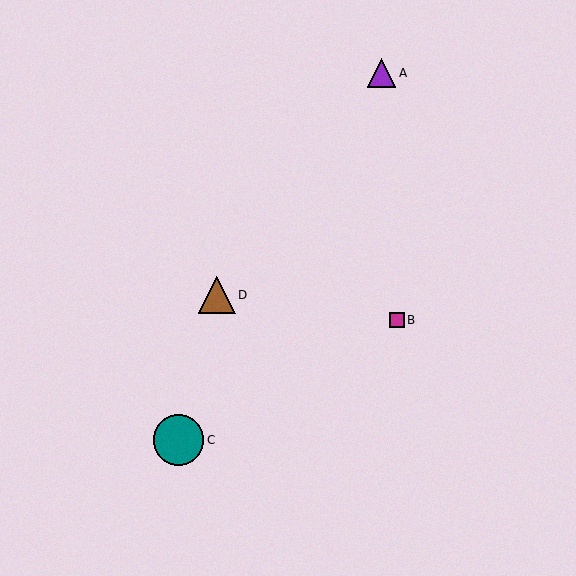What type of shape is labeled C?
Shape C is a teal circle.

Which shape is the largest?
The teal circle (labeled C) is the largest.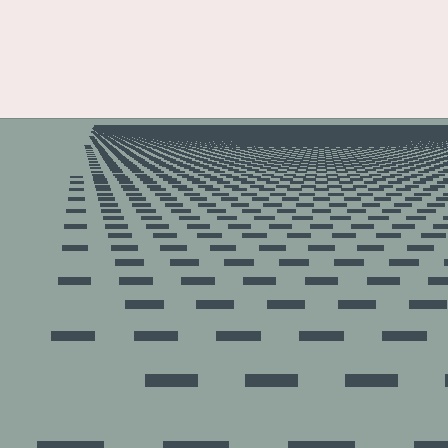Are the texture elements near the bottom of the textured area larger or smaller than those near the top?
Larger. Near the bottom, elements are closer to the viewer and appear at a bigger on-screen size.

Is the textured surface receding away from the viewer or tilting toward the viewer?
The surface is receding away from the viewer. Texture elements get smaller and denser toward the top.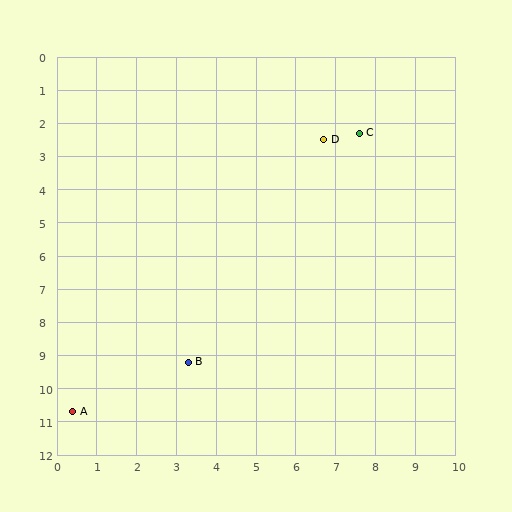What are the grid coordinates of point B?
Point B is at approximately (3.3, 9.2).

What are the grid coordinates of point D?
Point D is at approximately (6.7, 2.5).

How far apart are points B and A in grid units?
Points B and A are about 3.3 grid units apart.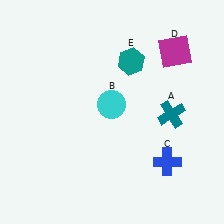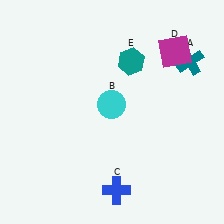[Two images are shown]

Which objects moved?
The objects that moved are: the teal cross (A), the blue cross (C).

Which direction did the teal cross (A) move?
The teal cross (A) moved up.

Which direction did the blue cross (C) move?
The blue cross (C) moved left.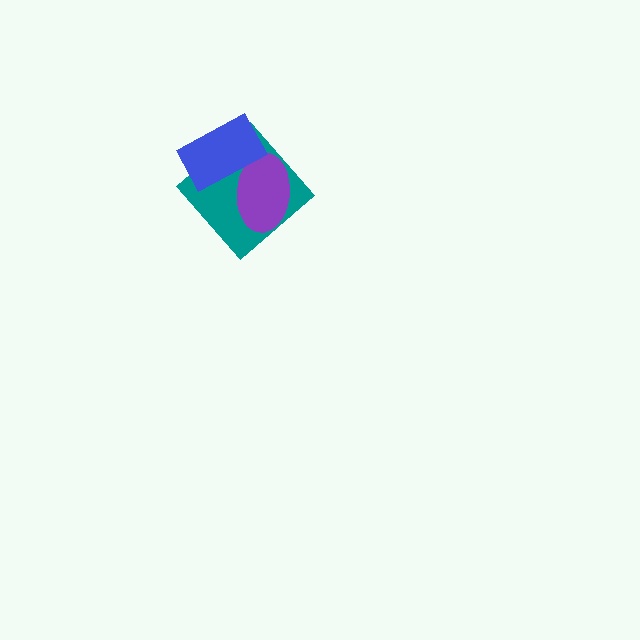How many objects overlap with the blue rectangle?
2 objects overlap with the blue rectangle.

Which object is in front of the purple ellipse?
The blue rectangle is in front of the purple ellipse.